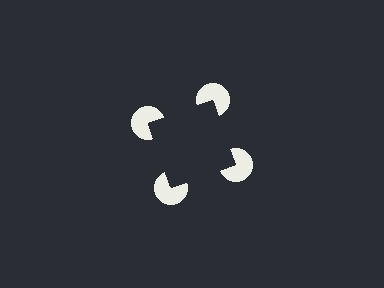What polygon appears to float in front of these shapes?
An illusory square — its edges are inferred from the aligned wedge cuts in the pac-man discs, not physically drawn.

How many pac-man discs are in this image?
There are 4 — one at each vertex of the illusory square.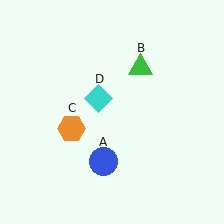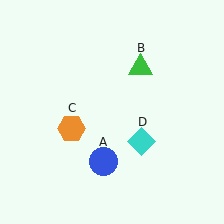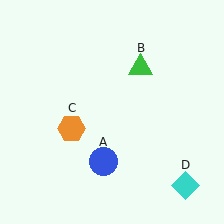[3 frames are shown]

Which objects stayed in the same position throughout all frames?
Blue circle (object A) and green triangle (object B) and orange hexagon (object C) remained stationary.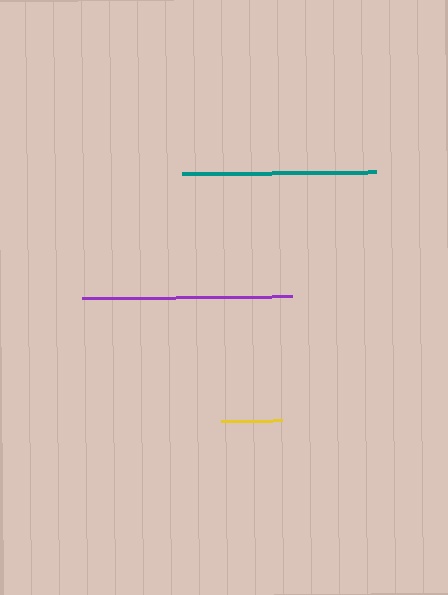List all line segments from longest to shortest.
From longest to shortest: purple, teal, yellow.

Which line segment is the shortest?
The yellow line is the shortest at approximately 61 pixels.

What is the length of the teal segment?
The teal segment is approximately 194 pixels long.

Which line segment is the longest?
The purple line is the longest at approximately 210 pixels.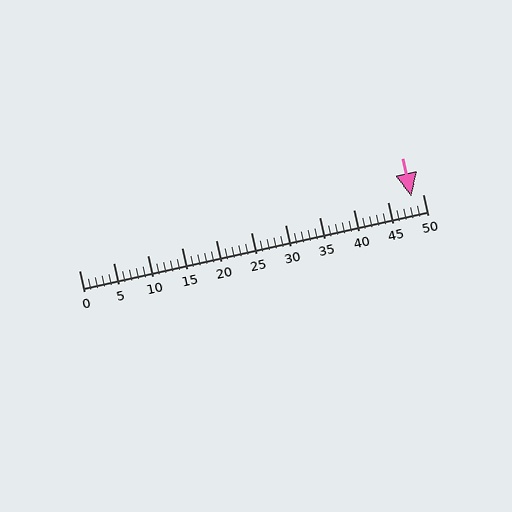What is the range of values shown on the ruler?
The ruler shows values from 0 to 50.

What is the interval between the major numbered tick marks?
The major tick marks are spaced 5 units apart.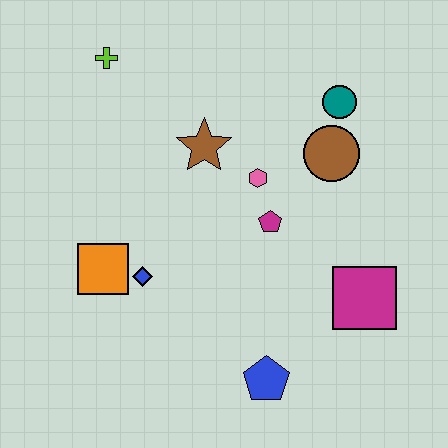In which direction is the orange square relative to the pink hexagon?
The orange square is to the left of the pink hexagon.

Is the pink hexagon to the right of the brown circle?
No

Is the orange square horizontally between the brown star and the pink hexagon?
No